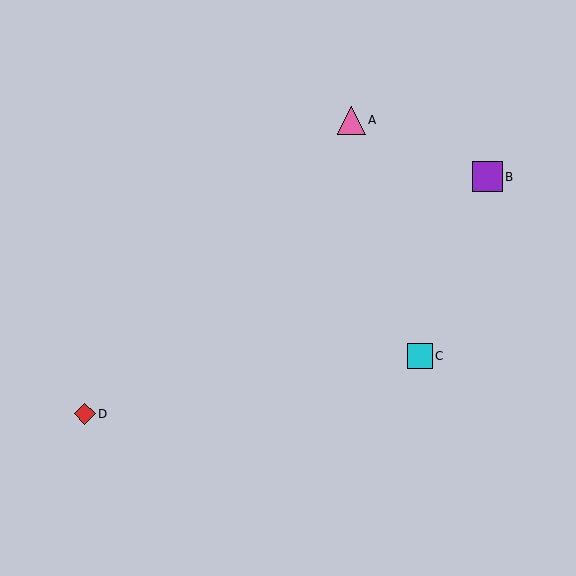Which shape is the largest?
The purple square (labeled B) is the largest.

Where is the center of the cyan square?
The center of the cyan square is at (420, 356).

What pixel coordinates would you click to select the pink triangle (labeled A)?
Click at (351, 120) to select the pink triangle A.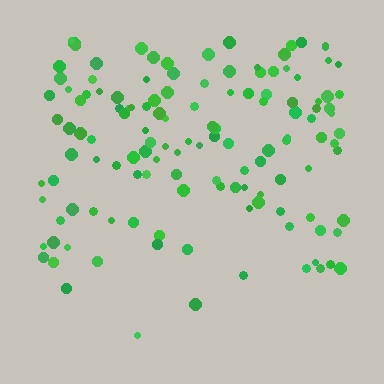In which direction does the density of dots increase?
From bottom to top, with the top side densest.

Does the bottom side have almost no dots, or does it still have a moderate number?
Still a moderate number, just noticeably fewer than the top.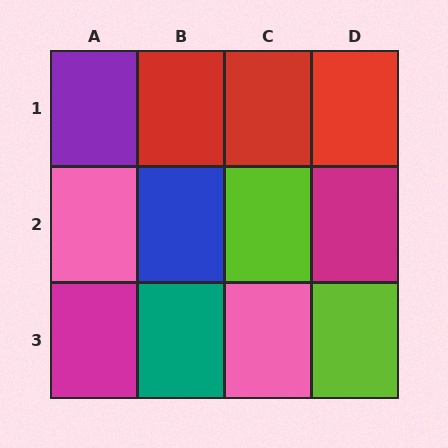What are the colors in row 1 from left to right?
Purple, red, red, red.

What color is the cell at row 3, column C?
Pink.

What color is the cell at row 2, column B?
Blue.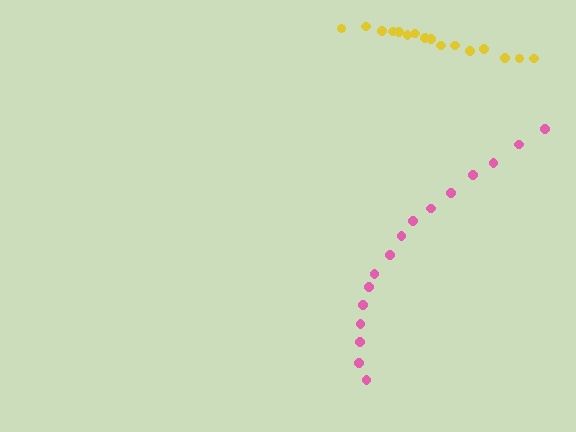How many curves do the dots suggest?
There are 2 distinct paths.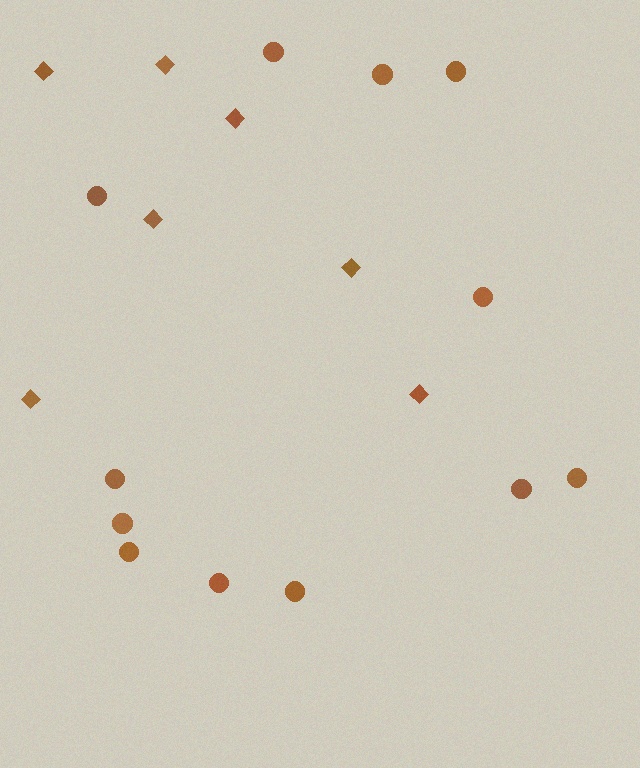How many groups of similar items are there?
There are 2 groups: one group of diamonds (7) and one group of circles (12).